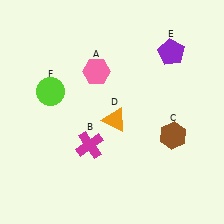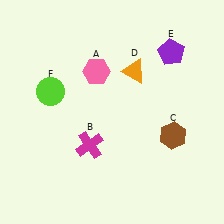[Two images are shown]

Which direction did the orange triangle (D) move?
The orange triangle (D) moved up.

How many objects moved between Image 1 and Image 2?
1 object moved between the two images.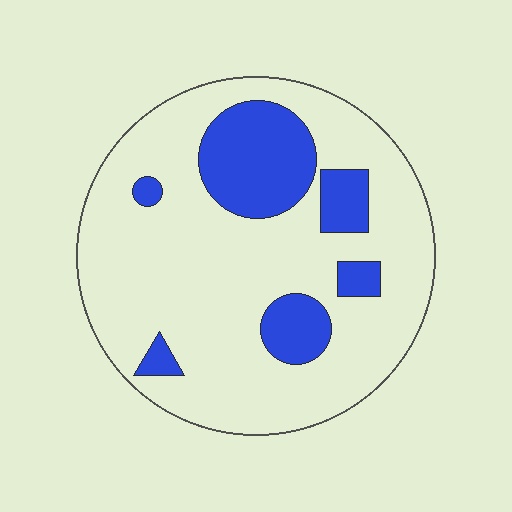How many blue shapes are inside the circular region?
6.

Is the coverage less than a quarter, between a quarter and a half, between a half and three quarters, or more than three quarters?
Less than a quarter.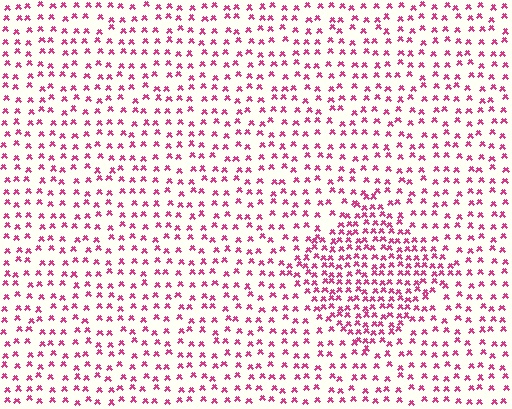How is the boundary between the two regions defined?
The boundary is defined by a change in element density (approximately 1.9x ratio). All elements are the same color, size, and shape.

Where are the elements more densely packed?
The elements are more densely packed inside the diamond boundary.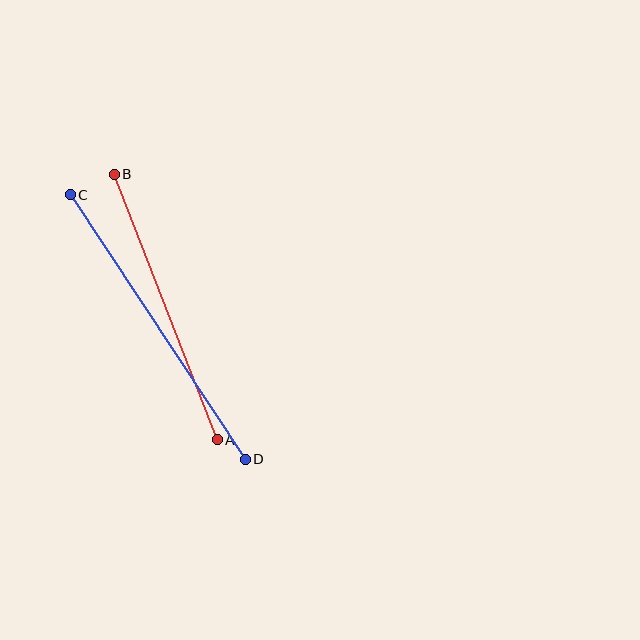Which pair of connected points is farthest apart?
Points C and D are farthest apart.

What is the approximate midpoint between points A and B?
The midpoint is at approximately (166, 307) pixels.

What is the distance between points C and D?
The distance is approximately 317 pixels.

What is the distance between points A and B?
The distance is approximately 285 pixels.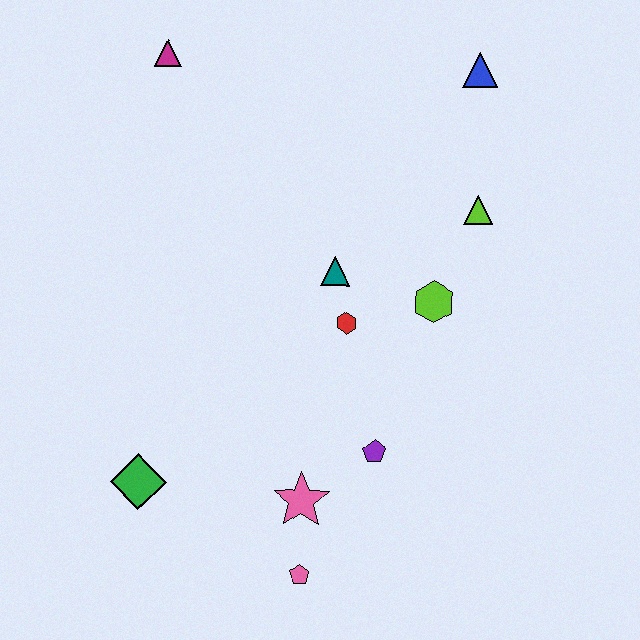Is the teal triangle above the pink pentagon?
Yes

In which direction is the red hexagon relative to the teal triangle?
The red hexagon is below the teal triangle.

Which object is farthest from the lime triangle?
The green diamond is farthest from the lime triangle.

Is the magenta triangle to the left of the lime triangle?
Yes